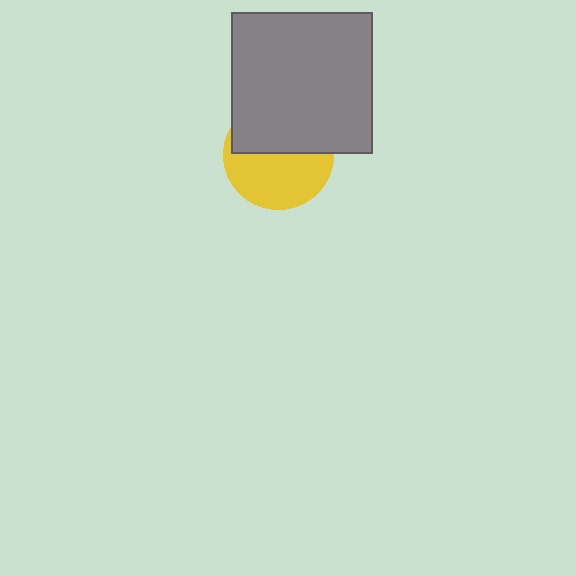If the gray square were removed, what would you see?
You would see the complete yellow circle.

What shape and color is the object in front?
The object in front is a gray square.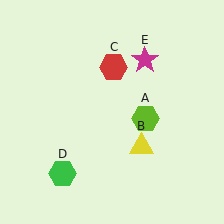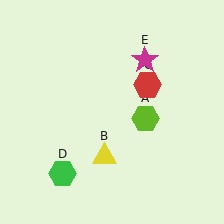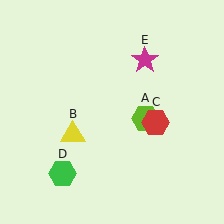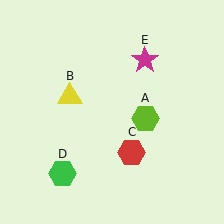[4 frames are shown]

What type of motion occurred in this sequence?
The yellow triangle (object B), red hexagon (object C) rotated clockwise around the center of the scene.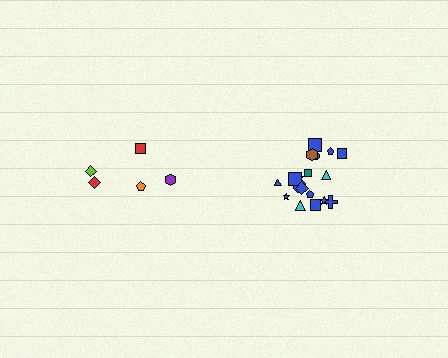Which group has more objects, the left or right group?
The right group.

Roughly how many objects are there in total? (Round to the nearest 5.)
Roughly 25 objects in total.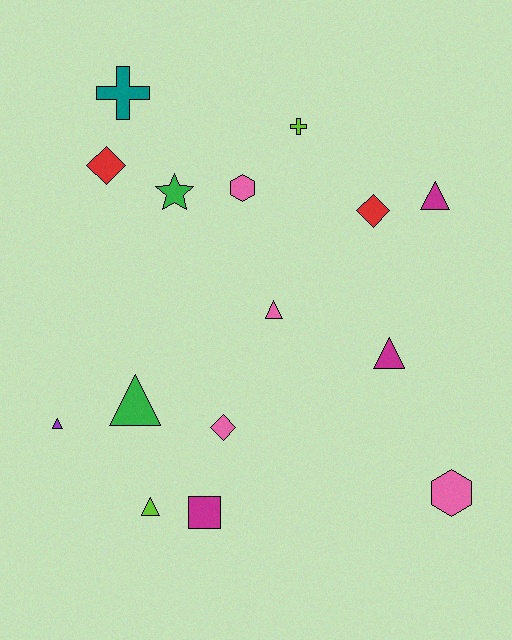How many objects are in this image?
There are 15 objects.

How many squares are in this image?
There is 1 square.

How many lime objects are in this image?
There are 2 lime objects.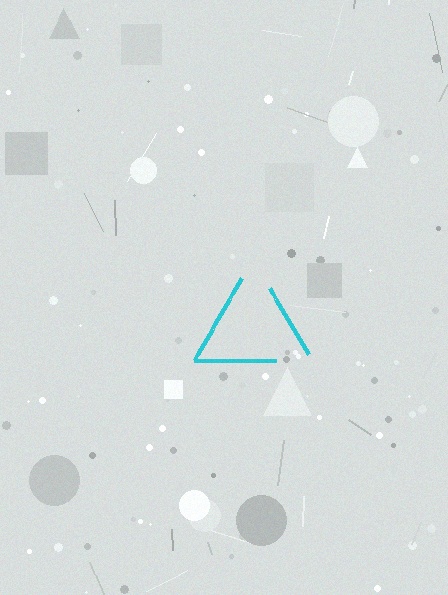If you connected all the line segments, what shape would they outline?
They would outline a triangle.